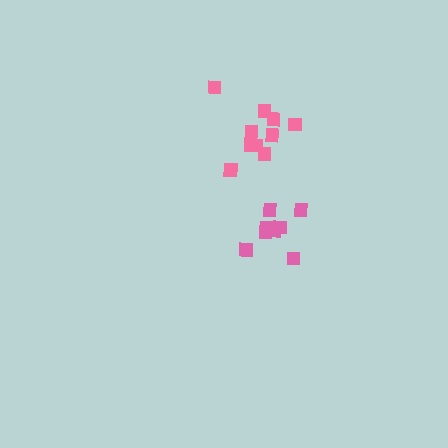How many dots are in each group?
Group 1: 10 dots, Group 2: 8 dots (18 total).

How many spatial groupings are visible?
There are 2 spatial groupings.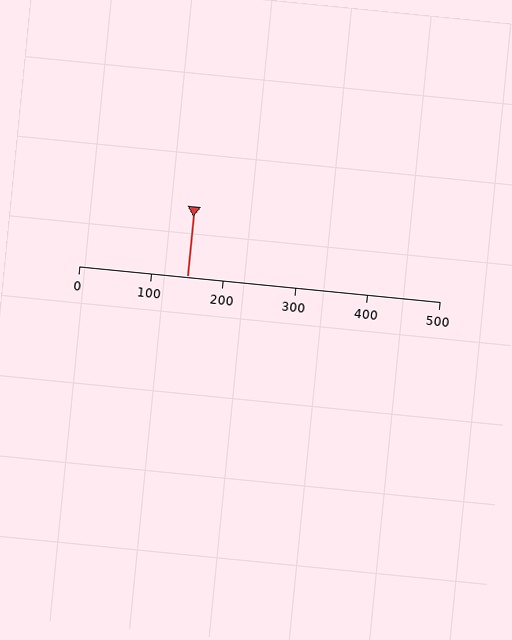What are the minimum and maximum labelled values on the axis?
The axis runs from 0 to 500.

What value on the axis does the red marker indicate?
The marker indicates approximately 150.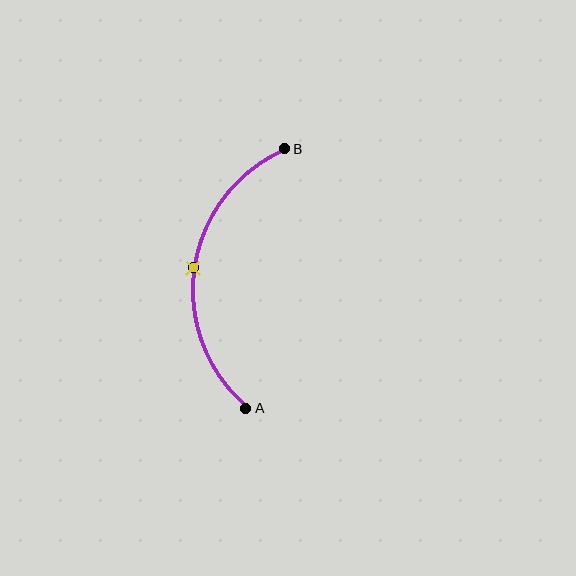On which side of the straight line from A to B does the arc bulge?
The arc bulges to the left of the straight line connecting A and B.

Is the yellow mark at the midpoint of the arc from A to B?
Yes. The yellow mark lies on the arc at equal arc-length from both A and B — it is the arc midpoint.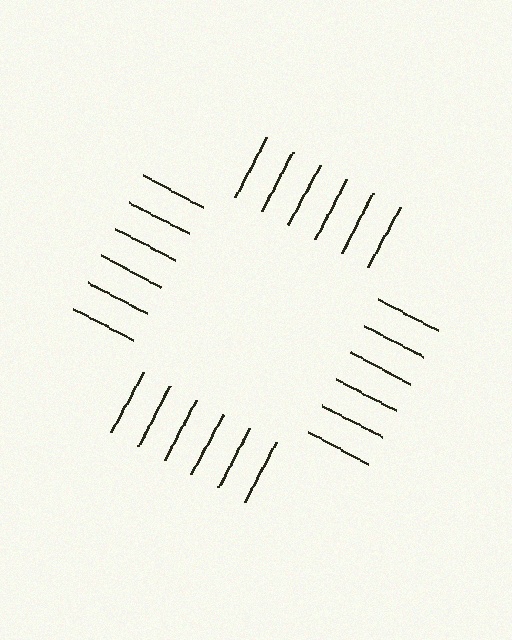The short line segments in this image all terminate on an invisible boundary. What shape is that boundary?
An illusory square — the line segments terminate on its edges but no continuous stroke is drawn.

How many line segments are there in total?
24 — 6 along each of the 4 edges.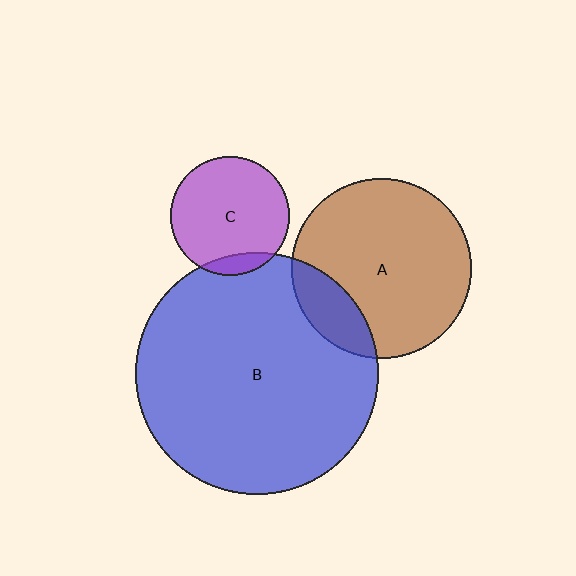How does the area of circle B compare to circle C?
Approximately 4.2 times.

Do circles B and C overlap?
Yes.